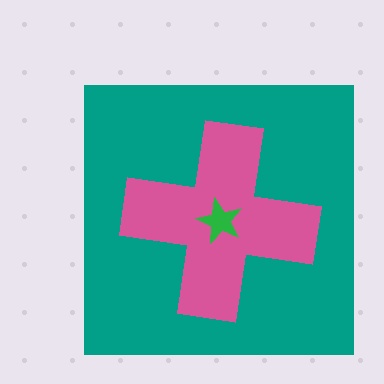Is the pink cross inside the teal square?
Yes.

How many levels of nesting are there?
3.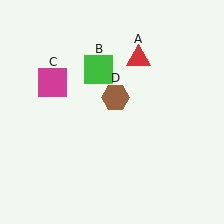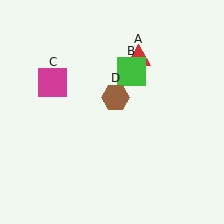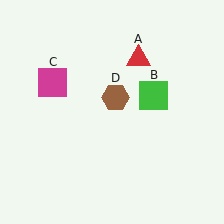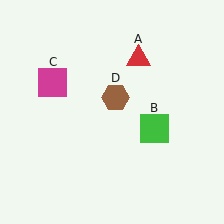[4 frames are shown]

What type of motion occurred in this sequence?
The green square (object B) rotated clockwise around the center of the scene.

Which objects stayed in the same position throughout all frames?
Red triangle (object A) and magenta square (object C) and brown hexagon (object D) remained stationary.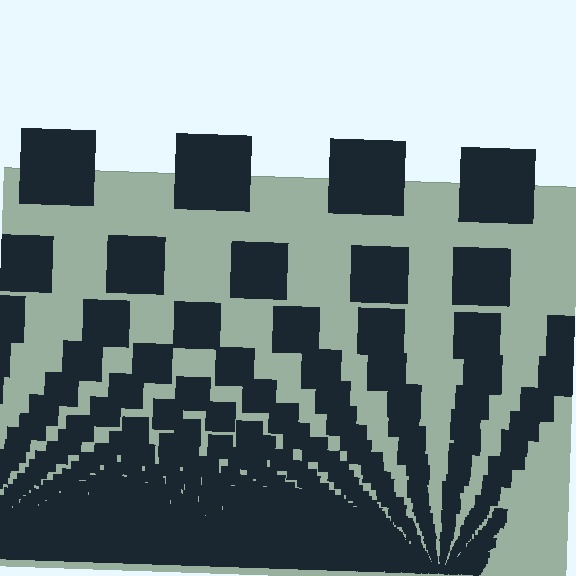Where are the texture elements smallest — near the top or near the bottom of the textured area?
Near the bottom.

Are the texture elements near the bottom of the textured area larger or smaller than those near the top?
Smaller. The gradient is inverted — elements near the bottom are smaller and denser.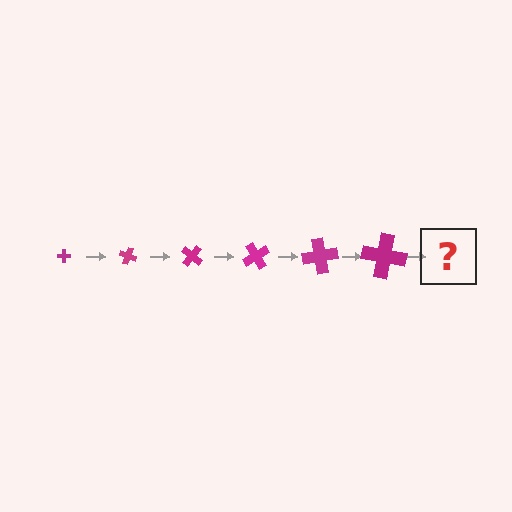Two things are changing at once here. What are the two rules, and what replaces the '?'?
The two rules are that the cross grows larger each step and it rotates 20 degrees each step. The '?' should be a cross, larger than the previous one and rotated 120 degrees from the start.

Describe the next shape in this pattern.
It should be a cross, larger than the previous one and rotated 120 degrees from the start.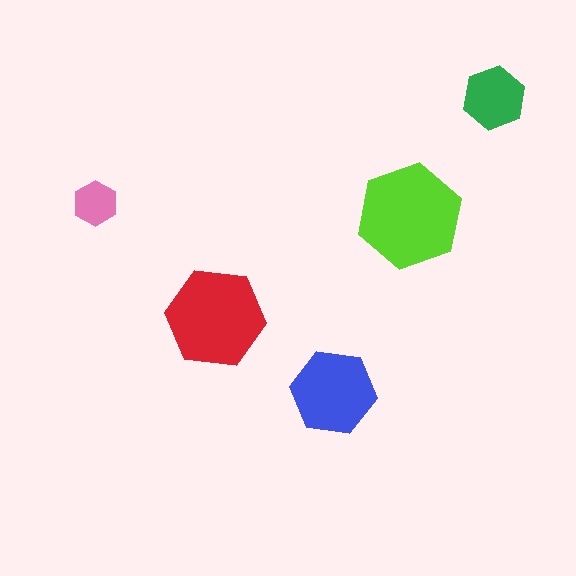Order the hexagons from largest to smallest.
the lime one, the red one, the blue one, the green one, the pink one.